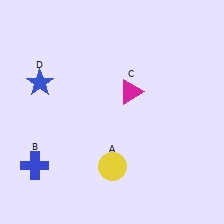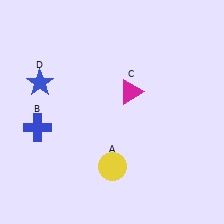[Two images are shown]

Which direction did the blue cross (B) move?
The blue cross (B) moved up.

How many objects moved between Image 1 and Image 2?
1 object moved between the two images.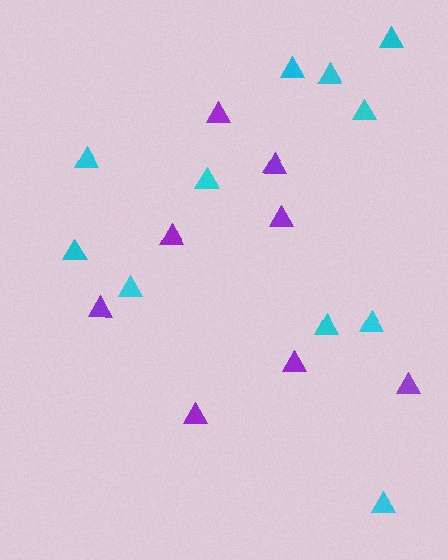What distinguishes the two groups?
There are 2 groups: one group of cyan triangles (11) and one group of purple triangles (8).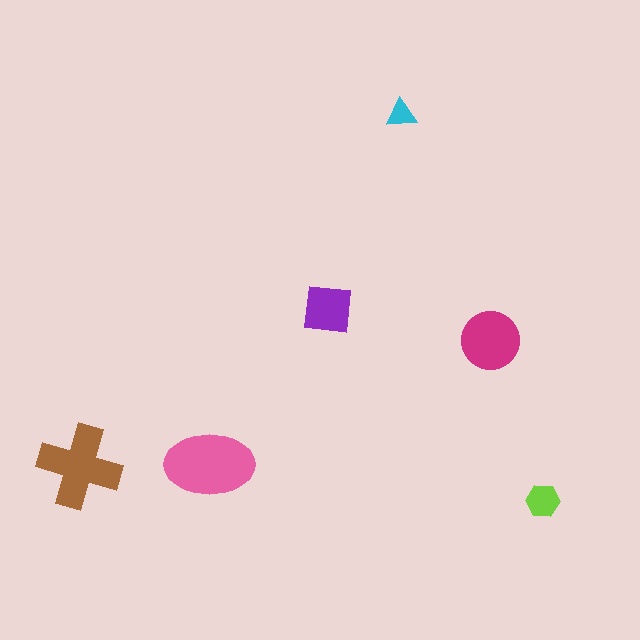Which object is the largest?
The pink ellipse.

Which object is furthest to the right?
The lime hexagon is rightmost.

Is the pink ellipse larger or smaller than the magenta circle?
Larger.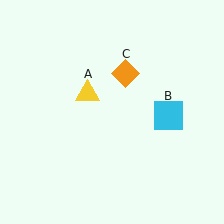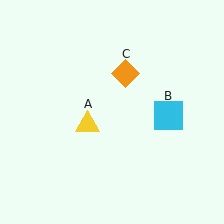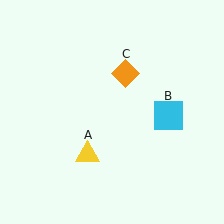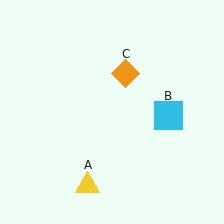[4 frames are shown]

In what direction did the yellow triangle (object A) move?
The yellow triangle (object A) moved down.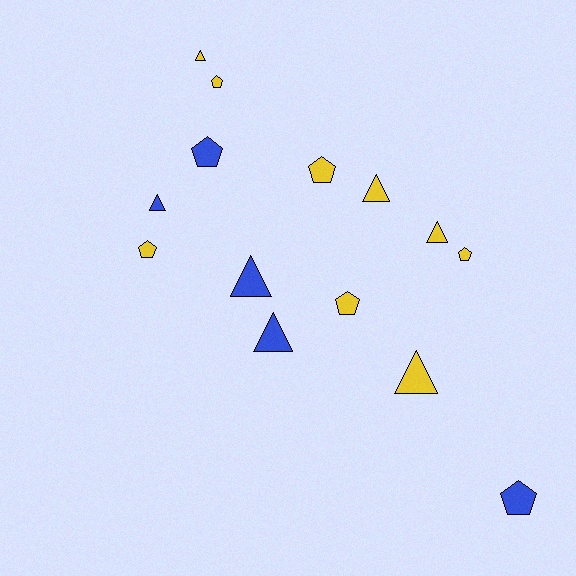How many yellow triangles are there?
There are 4 yellow triangles.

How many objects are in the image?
There are 14 objects.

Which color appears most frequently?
Yellow, with 9 objects.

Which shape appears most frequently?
Triangle, with 7 objects.